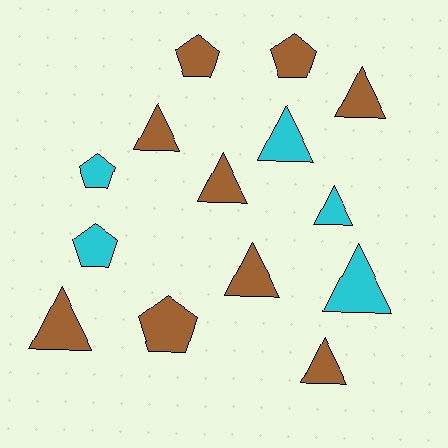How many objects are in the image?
There are 14 objects.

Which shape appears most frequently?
Triangle, with 9 objects.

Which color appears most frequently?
Brown, with 9 objects.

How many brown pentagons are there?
There are 3 brown pentagons.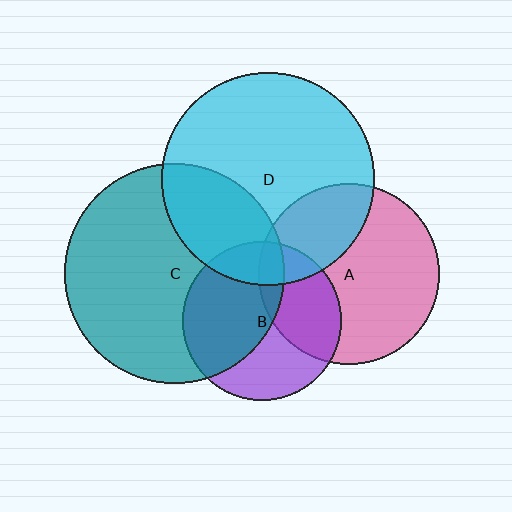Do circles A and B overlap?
Yes.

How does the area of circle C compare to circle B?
Approximately 1.9 times.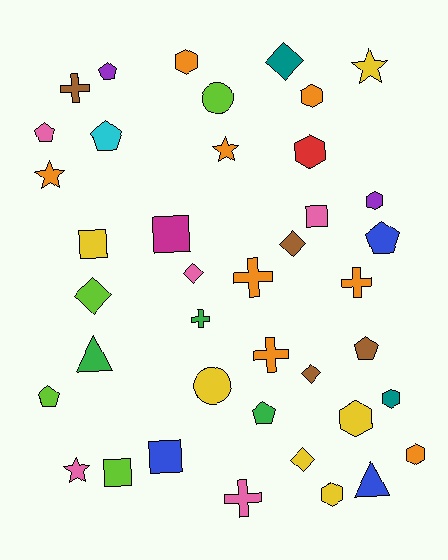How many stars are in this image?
There are 4 stars.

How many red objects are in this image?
There is 1 red object.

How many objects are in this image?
There are 40 objects.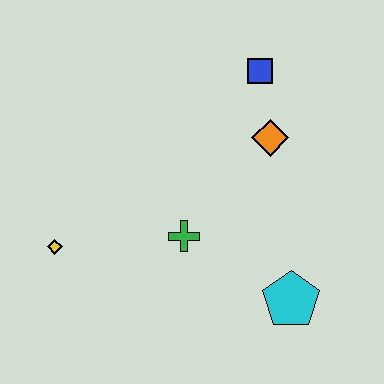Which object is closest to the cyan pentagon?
The green cross is closest to the cyan pentagon.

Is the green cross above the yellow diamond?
Yes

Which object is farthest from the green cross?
The blue square is farthest from the green cross.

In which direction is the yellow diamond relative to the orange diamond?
The yellow diamond is to the left of the orange diamond.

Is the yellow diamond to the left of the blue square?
Yes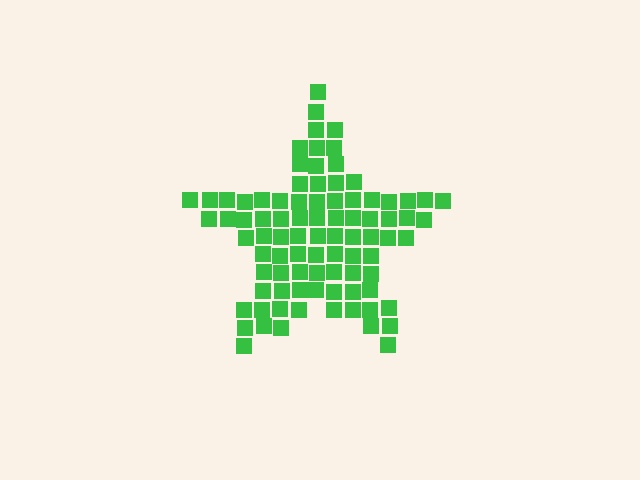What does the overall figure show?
The overall figure shows a star.